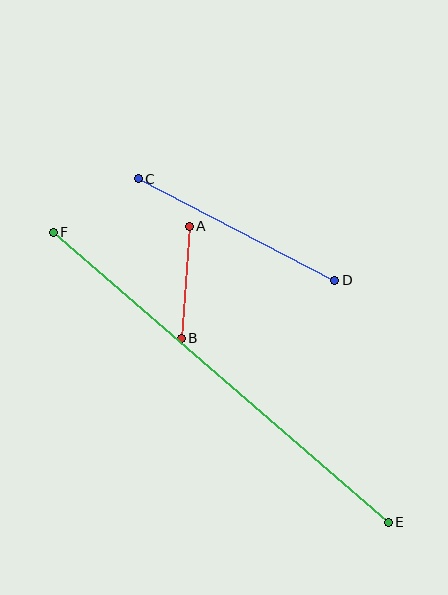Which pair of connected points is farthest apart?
Points E and F are farthest apart.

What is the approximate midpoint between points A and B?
The midpoint is at approximately (185, 282) pixels.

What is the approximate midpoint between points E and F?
The midpoint is at approximately (221, 377) pixels.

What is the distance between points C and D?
The distance is approximately 222 pixels.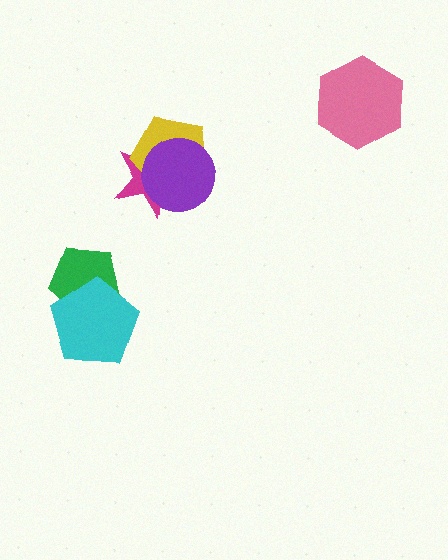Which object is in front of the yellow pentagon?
The purple circle is in front of the yellow pentagon.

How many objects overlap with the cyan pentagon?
1 object overlaps with the cyan pentagon.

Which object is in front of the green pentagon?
The cyan pentagon is in front of the green pentagon.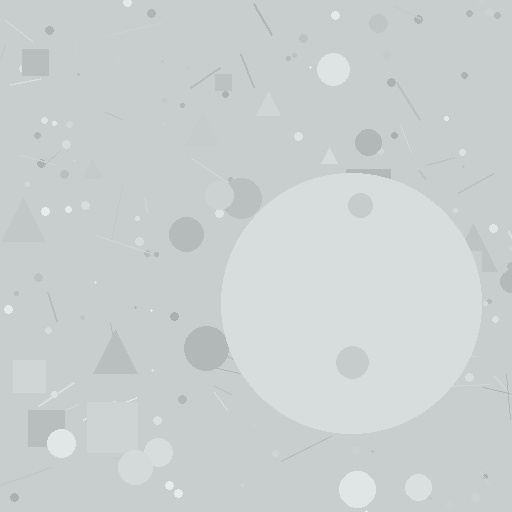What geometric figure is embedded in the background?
A circle is embedded in the background.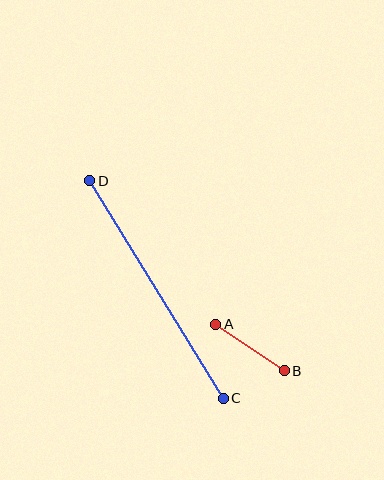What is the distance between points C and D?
The distance is approximately 255 pixels.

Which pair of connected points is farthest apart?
Points C and D are farthest apart.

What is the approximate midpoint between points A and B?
The midpoint is at approximately (250, 348) pixels.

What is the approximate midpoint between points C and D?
The midpoint is at approximately (157, 289) pixels.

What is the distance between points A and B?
The distance is approximately 83 pixels.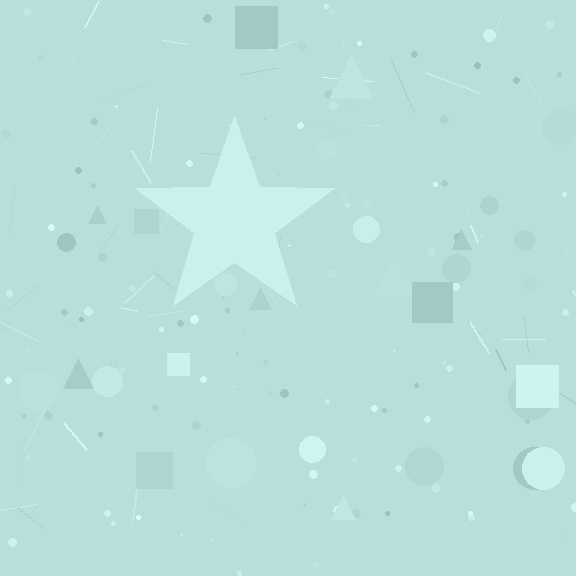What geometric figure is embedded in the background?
A star is embedded in the background.